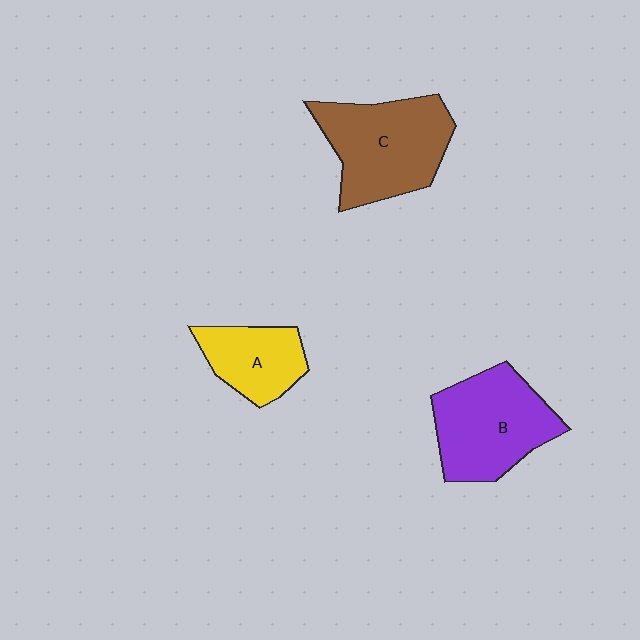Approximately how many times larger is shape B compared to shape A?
Approximately 1.6 times.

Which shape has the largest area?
Shape C (brown).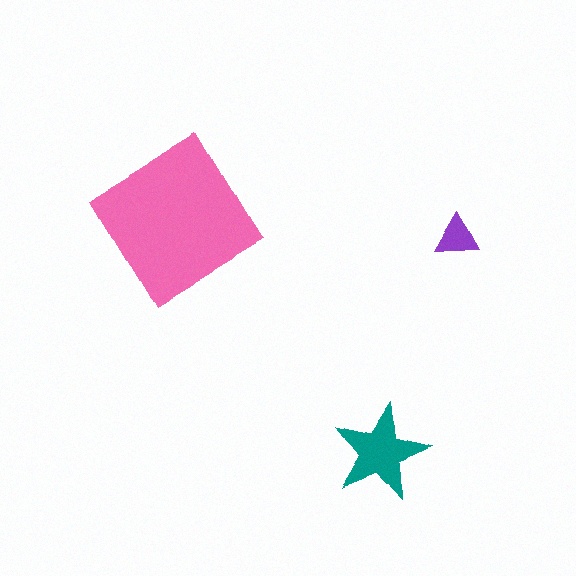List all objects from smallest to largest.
The purple triangle, the teal star, the pink diamond.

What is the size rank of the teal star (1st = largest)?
2nd.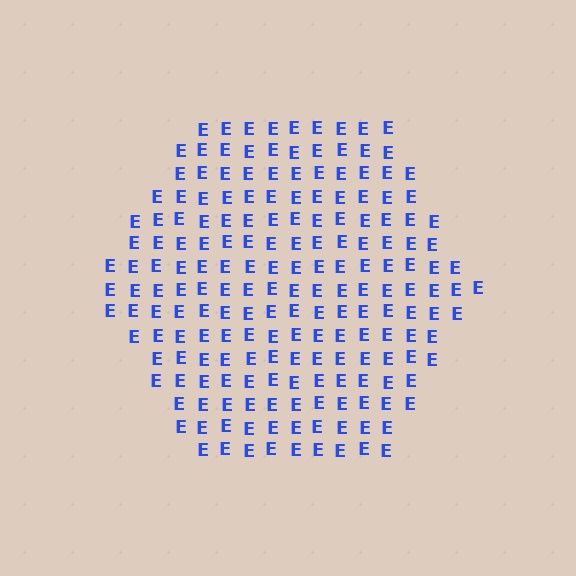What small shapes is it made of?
It is made of small letter E's.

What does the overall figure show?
The overall figure shows a hexagon.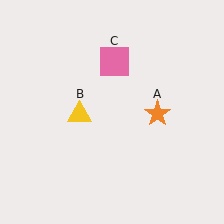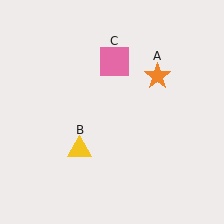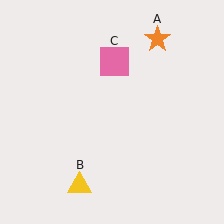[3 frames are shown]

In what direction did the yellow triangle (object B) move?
The yellow triangle (object B) moved down.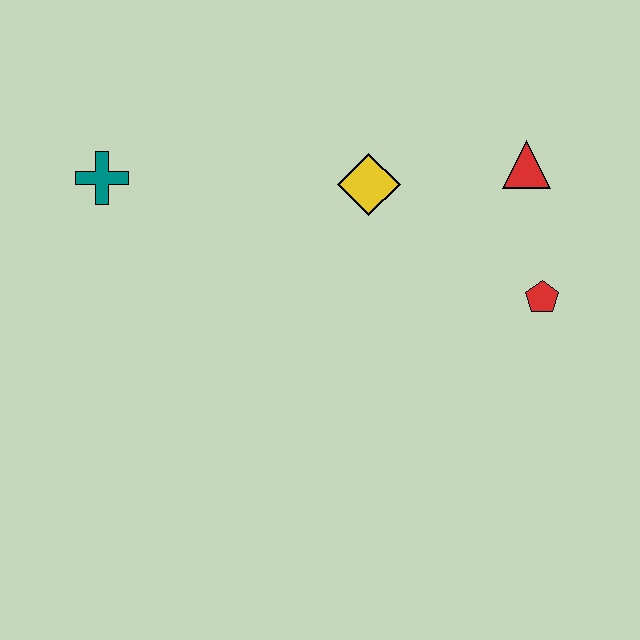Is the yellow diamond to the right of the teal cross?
Yes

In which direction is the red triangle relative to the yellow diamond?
The red triangle is to the right of the yellow diamond.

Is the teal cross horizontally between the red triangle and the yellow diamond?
No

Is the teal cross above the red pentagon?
Yes